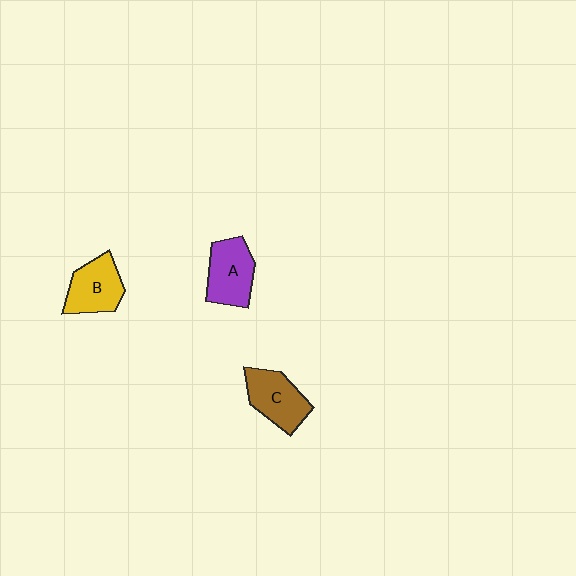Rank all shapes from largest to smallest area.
From largest to smallest: A (purple), C (brown), B (yellow).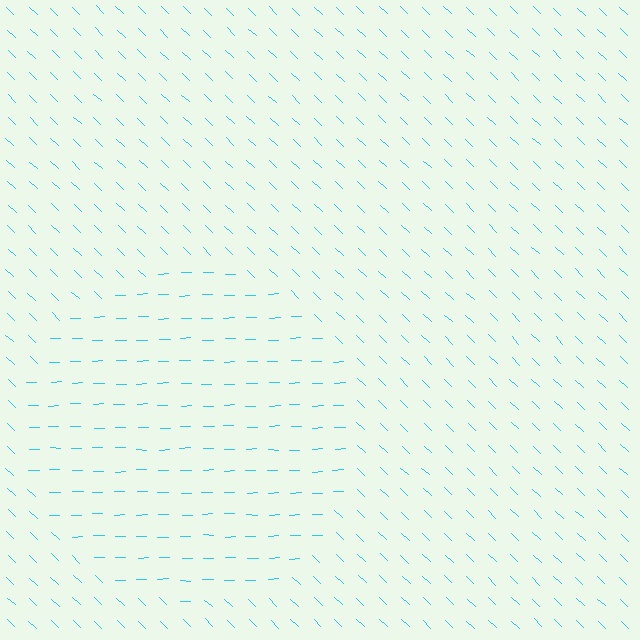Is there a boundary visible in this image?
Yes, there is a texture boundary formed by a change in line orientation.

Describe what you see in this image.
The image is filled with small cyan line segments. A circle region in the image has lines oriented differently from the surrounding lines, creating a visible texture boundary.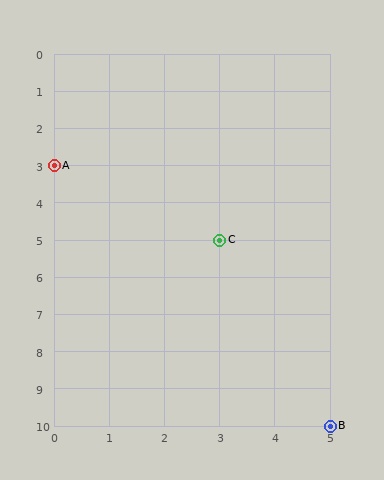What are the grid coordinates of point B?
Point B is at grid coordinates (5, 10).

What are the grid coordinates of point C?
Point C is at grid coordinates (3, 5).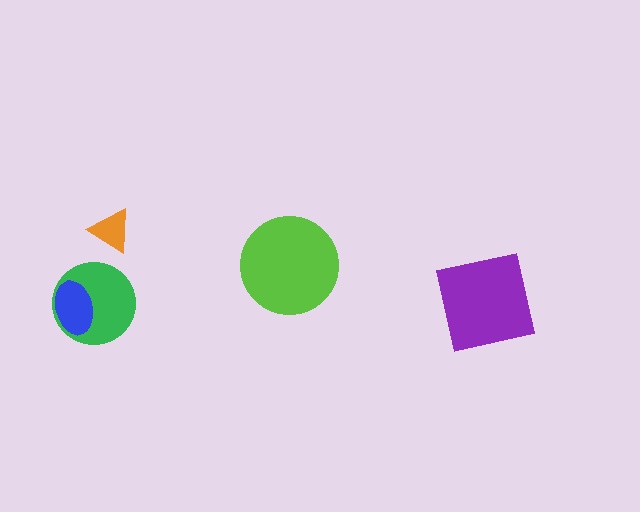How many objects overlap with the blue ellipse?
1 object overlaps with the blue ellipse.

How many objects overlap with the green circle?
1 object overlaps with the green circle.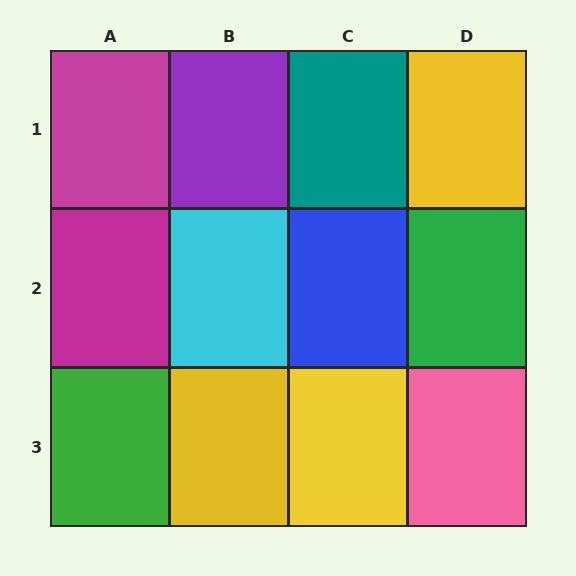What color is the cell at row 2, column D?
Green.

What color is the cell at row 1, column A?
Magenta.